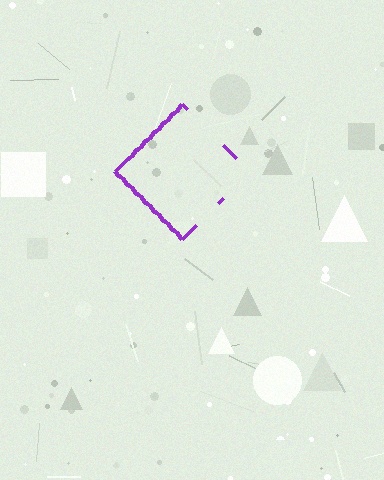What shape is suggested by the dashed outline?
The dashed outline suggests a diamond.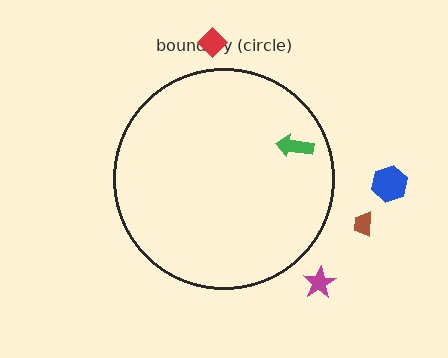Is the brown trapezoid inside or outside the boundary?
Outside.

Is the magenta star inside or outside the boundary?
Outside.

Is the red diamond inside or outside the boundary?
Outside.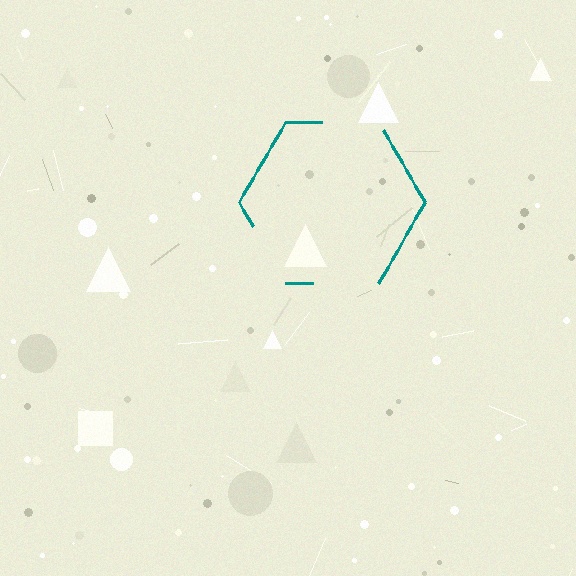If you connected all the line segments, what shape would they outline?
They would outline a hexagon.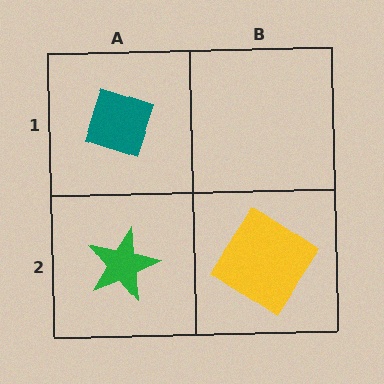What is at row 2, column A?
A green star.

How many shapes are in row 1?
1 shape.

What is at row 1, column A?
A teal diamond.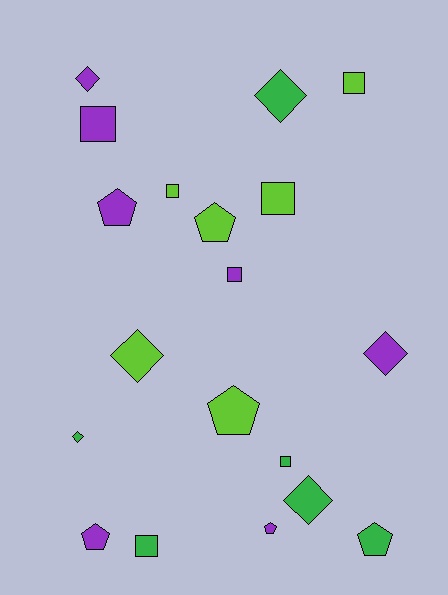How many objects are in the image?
There are 19 objects.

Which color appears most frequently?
Purple, with 7 objects.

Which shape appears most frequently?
Square, with 7 objects.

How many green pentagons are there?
There is 1 green pentagon.